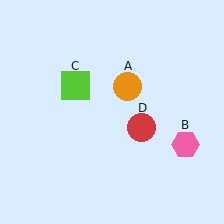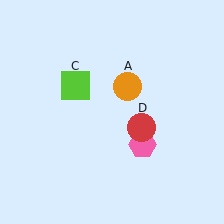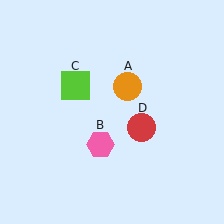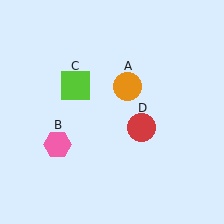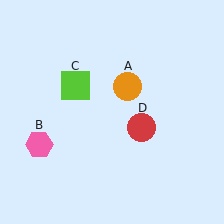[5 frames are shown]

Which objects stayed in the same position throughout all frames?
Orange circle (object A) and lime square (object C) and red circle (object D) remained stationary.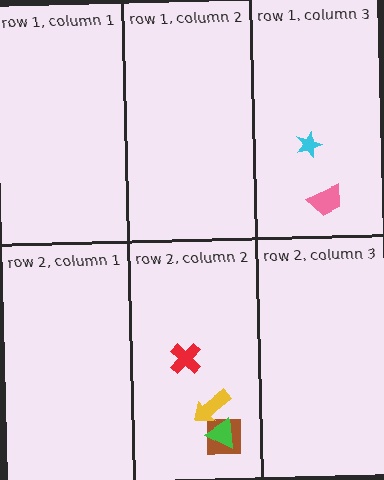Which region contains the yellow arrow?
The row 2, column 2 region.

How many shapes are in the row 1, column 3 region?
2.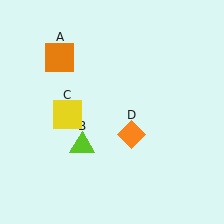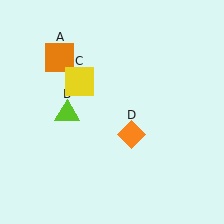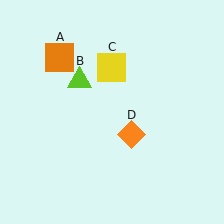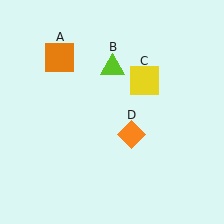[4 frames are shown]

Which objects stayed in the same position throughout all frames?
Orange square (object A) and orange diamond (object D) remained stationary.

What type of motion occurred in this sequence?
The lime triangle (object B), yellow square (object C) rotated clockwise around the center of the scene.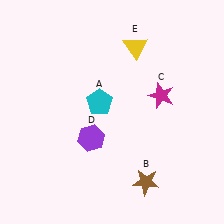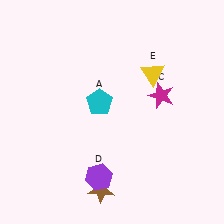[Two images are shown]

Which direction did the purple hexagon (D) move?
The purple hexagon (D) moved down.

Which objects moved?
The objects that moved are: the brown star (B), the purple hexagon (D), the yellow triangle (E).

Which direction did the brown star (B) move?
The brown star (B) moved left.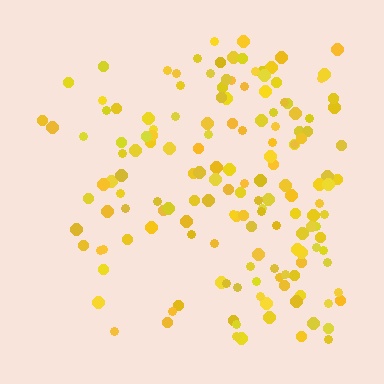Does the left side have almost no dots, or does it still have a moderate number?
Still a moderate number, just noticeably fewer than the right.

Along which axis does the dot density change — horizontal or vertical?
Horizontal.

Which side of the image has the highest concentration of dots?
The right.